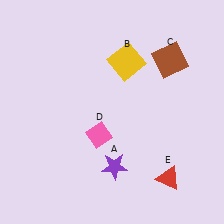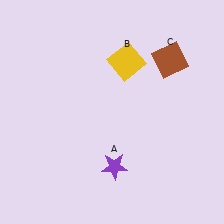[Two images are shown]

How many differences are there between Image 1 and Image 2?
There are 2 differences between the two images.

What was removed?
The red triangle (E), the pink diamond (D) were removed in Image 2.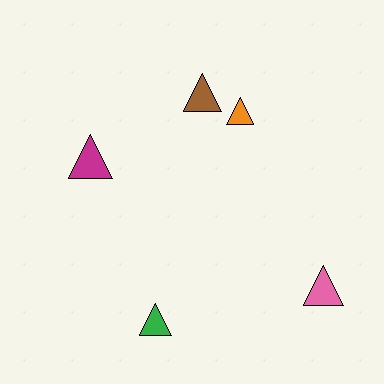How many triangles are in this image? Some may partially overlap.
There are 5 triangles.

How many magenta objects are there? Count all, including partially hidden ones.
There is 1 magenta object.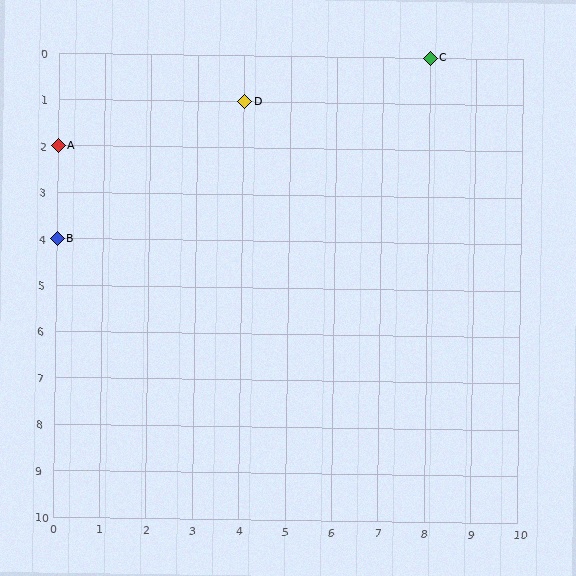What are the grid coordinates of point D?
Point D is at grid coordinates (4, 1).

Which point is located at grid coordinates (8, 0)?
Point C is at (8, 0).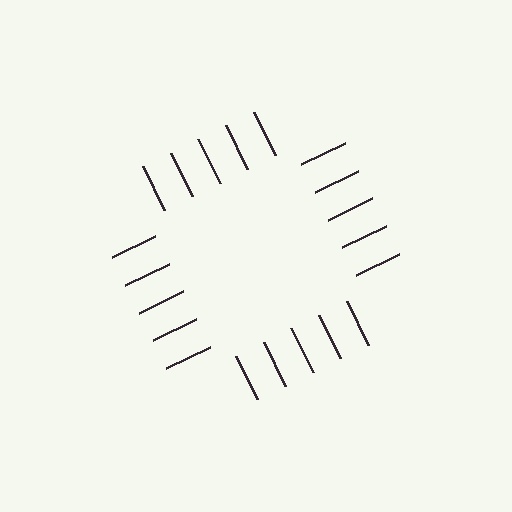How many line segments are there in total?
20 — 5 along each of the 4 edges.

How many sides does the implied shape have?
4 sides — the line-ends trace a square.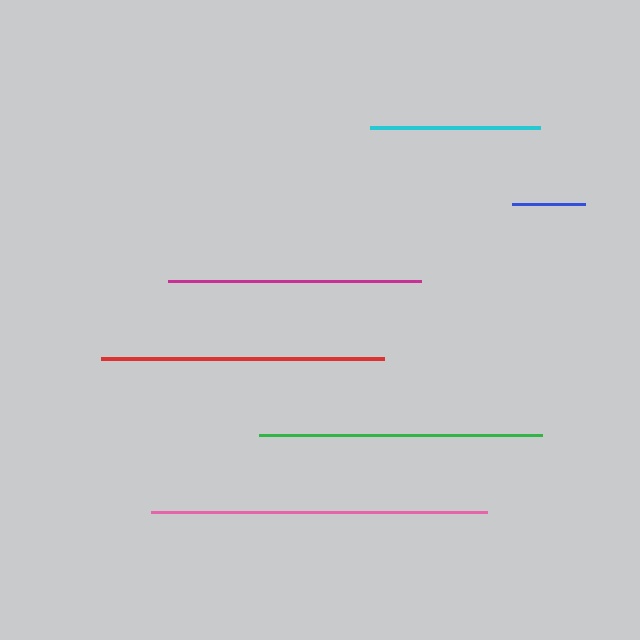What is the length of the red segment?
The red segment is approximately 283 pixels long.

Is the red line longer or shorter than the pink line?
The pink line is longer than the red line.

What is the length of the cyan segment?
The cyan segment is approximately 170 pixels long.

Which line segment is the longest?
The pink line is the longest at approximately 337 pixels.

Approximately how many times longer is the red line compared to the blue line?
The red line is approximately 3.9 times the length of the blue line.